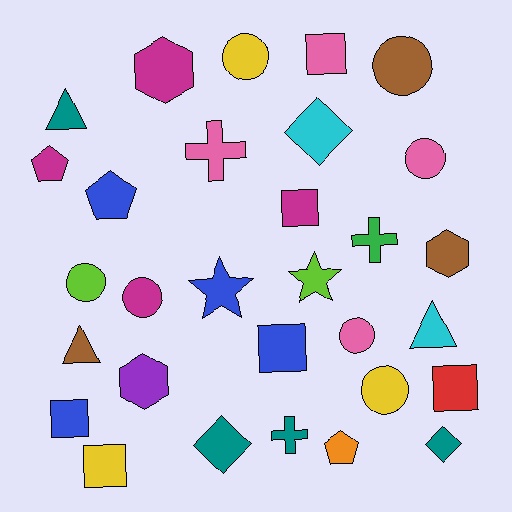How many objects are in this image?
There are 30 objects.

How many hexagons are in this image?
There are 3 hexagons.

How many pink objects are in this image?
There are 4 pink objects.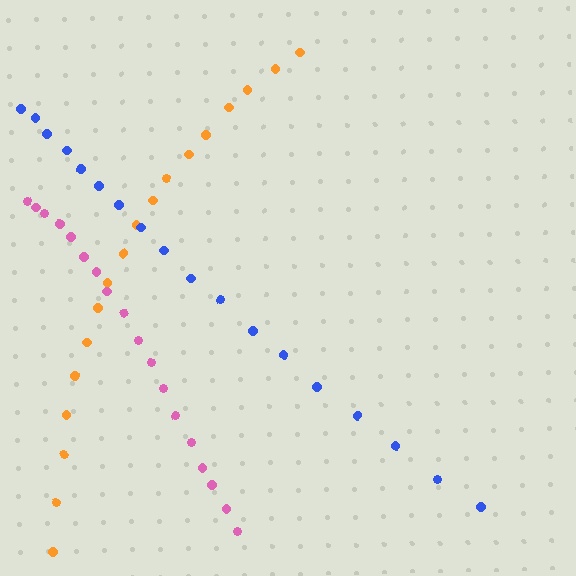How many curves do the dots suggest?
There are 3 distinct paths.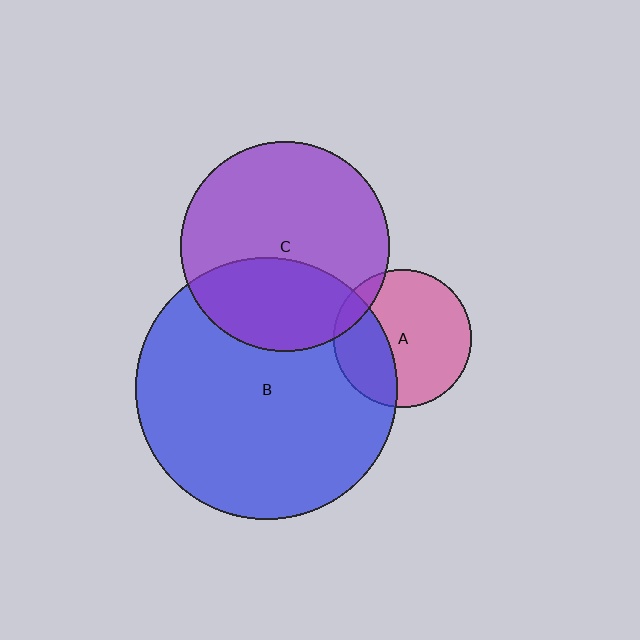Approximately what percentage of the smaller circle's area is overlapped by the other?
Approximately 35%.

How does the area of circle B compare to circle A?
Approximately 3.6 times.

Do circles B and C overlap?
Yes.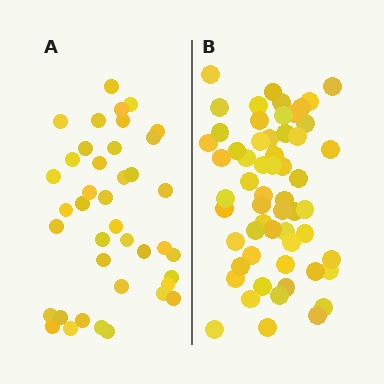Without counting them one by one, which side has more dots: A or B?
Region B (the right region) has more dots.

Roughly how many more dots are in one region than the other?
Region B has approximately 20 more dots than region A.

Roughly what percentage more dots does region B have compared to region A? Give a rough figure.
About 45% more.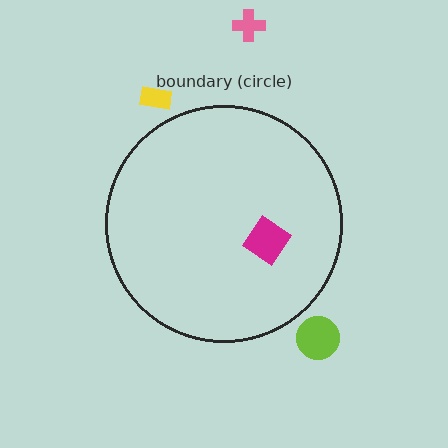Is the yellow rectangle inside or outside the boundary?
Outside.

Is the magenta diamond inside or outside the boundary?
Inside.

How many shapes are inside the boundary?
1 inside, 3 outside.